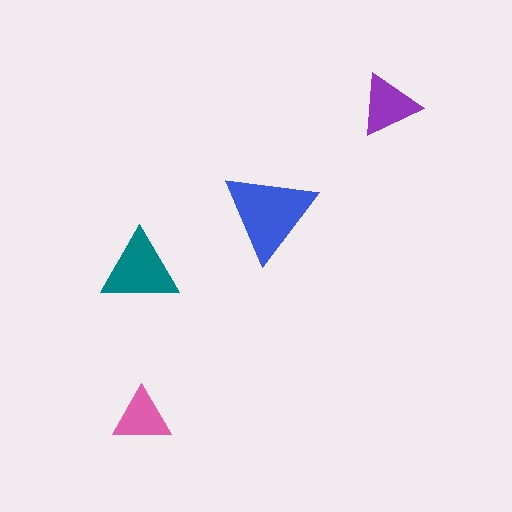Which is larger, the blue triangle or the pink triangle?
The blue one.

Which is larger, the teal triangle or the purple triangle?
The teal one.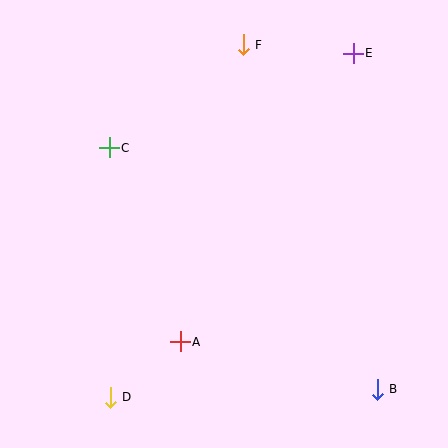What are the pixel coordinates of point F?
Point F is at (243, 45).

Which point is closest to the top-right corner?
Point E is closest to the top-right corner.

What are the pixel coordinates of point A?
Point A is at (180, 342).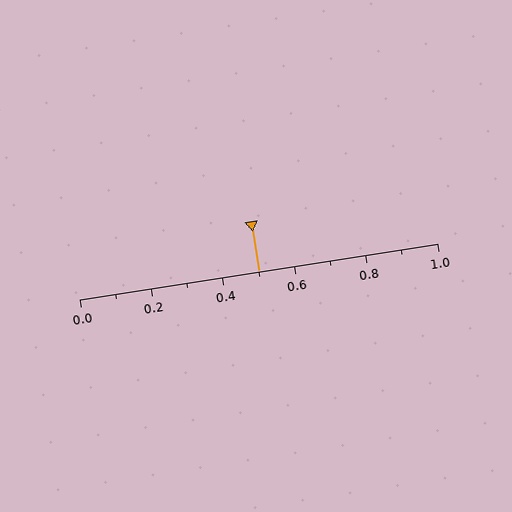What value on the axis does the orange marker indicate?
The marker indicates approximately 0.5.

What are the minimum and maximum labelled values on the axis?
The axis runs from 0.0 to 1.0.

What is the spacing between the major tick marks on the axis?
The major ticks are spaced 0.2 apart.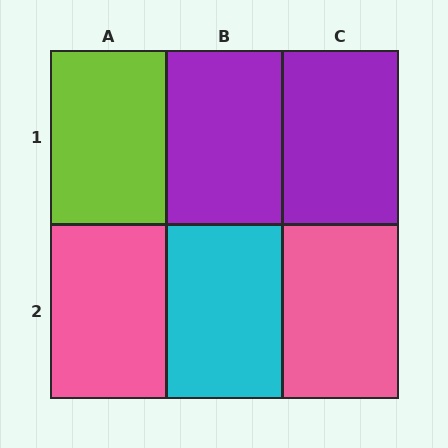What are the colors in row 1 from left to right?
Lime, purple, purple.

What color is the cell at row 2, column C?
Pink.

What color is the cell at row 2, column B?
Cyan.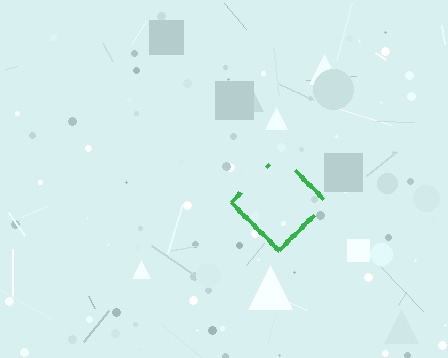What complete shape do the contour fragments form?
The contour fragments form a diamond.